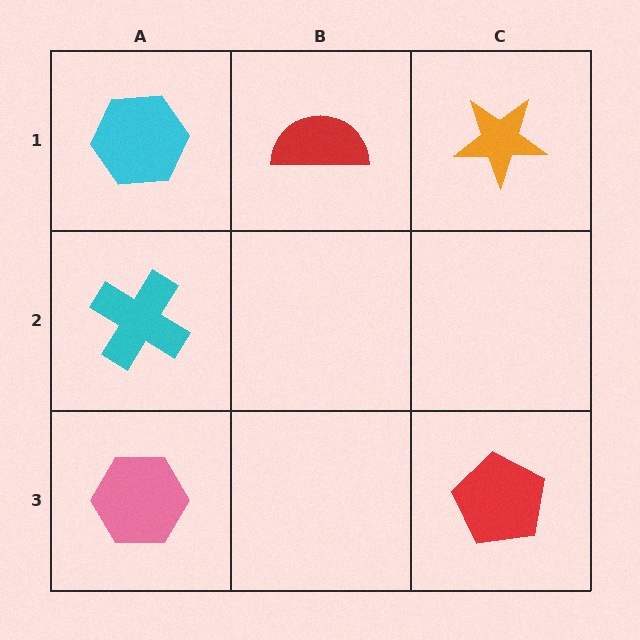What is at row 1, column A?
A cyan hexagon.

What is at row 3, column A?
A pink hexagon.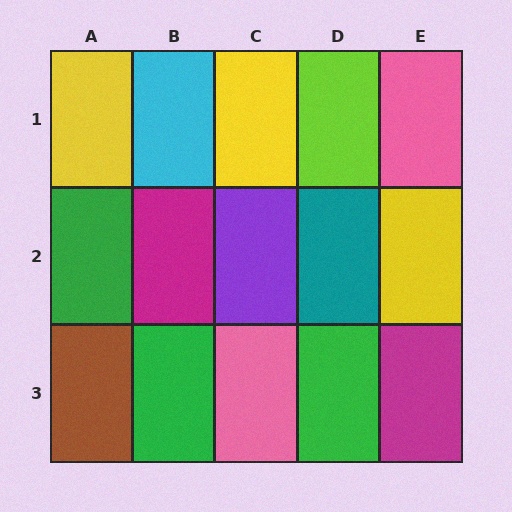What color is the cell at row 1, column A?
Yellow.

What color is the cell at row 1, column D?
Lime.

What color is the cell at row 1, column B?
Cyan.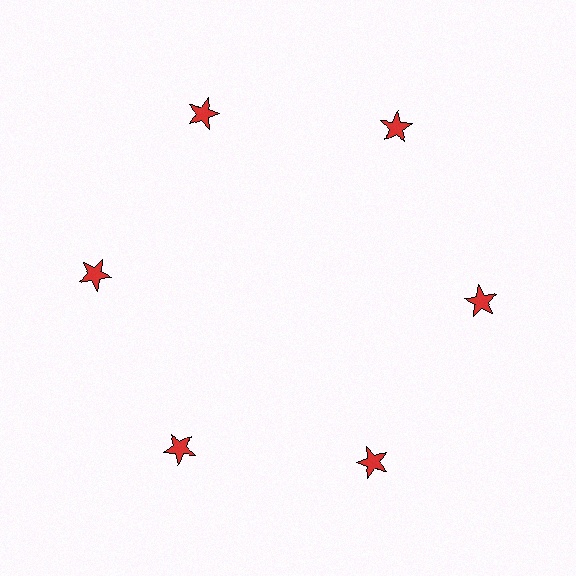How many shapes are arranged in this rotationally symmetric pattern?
There are 6 shapes, arranged in 6 groups of 1.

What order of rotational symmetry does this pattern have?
This pattern has 6-fold rotational symmetry.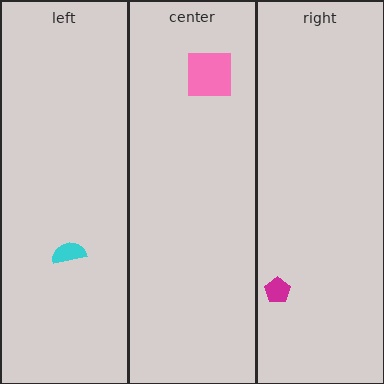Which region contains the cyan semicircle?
The left region.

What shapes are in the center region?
The pink square.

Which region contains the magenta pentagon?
The right region.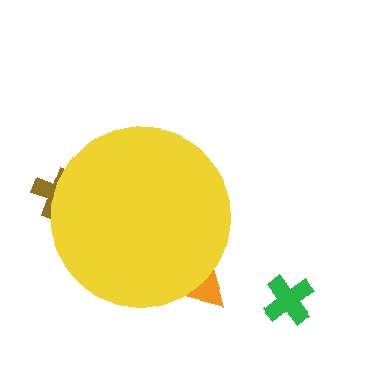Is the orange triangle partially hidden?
Yes, the orange triangle is partially hidden behind the yellow circle.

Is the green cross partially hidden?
No, the green cross is fully visible.